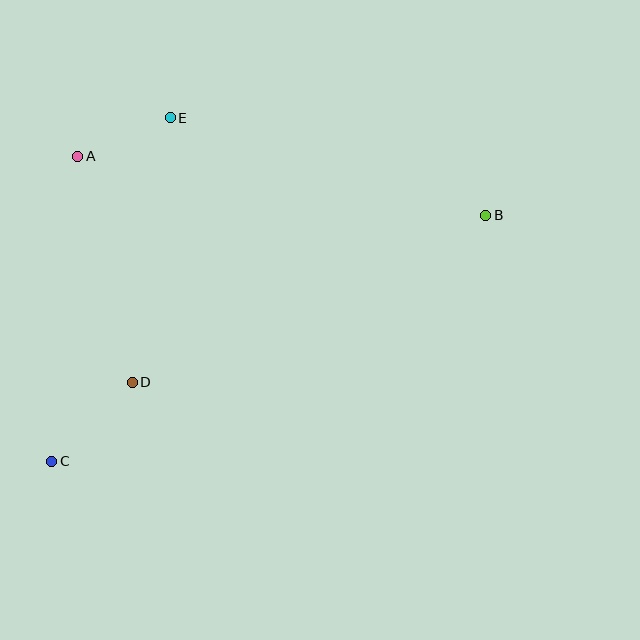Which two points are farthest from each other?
Points B and C are farthest from each other.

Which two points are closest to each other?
Points A and E are closest to each other.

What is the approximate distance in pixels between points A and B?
The distance between A and B is approximately 412 pixels.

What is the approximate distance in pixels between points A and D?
The distance between A and D is approximately 232 pixels.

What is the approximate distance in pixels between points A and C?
The distance between A and C is approximately 306 pixels.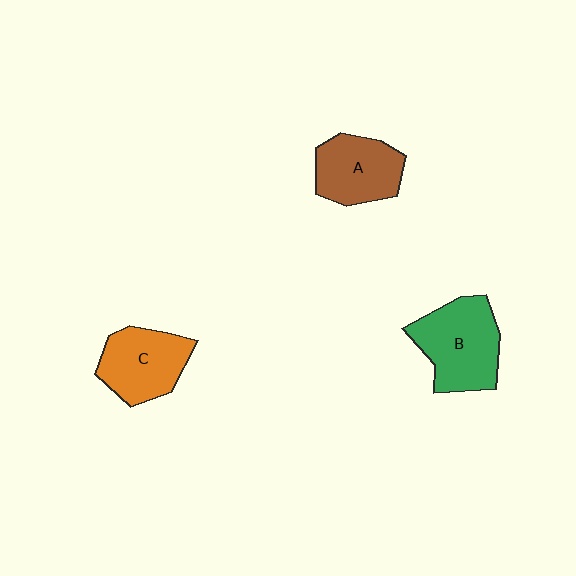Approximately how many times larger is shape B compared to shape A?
Approximately 1.3 times.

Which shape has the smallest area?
Shape A (brown).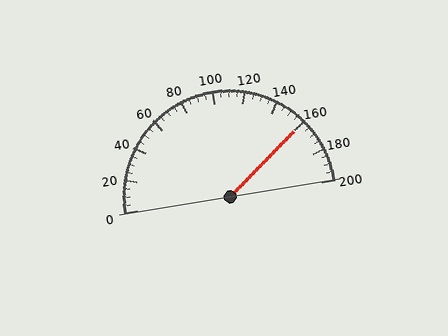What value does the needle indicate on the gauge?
The needle indicates approximately 160.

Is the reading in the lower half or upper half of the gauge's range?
The reading is in the upper half of the range (0 to 200).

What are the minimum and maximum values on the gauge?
The gauge ranges from 0 to 200.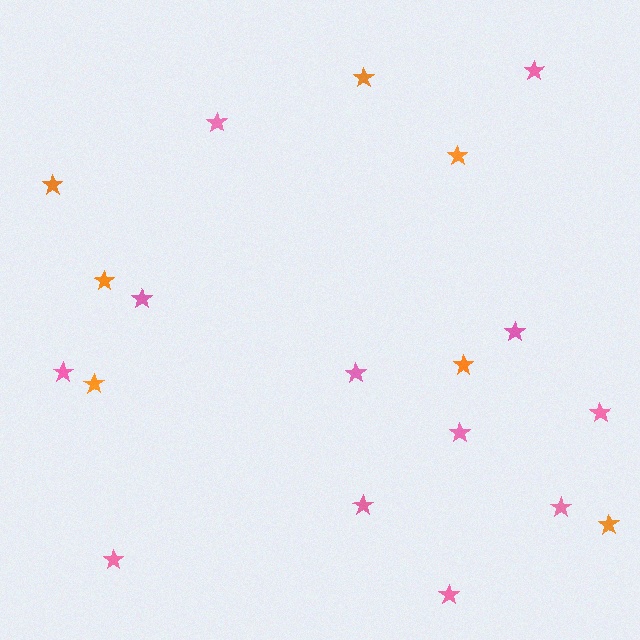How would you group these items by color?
There are 2 groups: one group of pink stars (12) and one group of orange stars (7).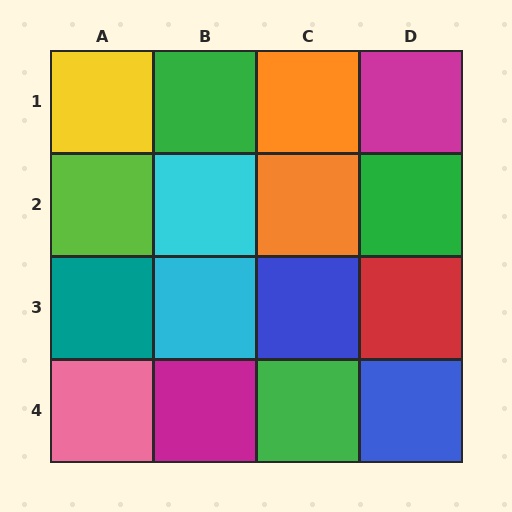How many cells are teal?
1 cell is teal.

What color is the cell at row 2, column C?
Orange.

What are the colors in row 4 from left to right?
Pink, magenta, green, blue.